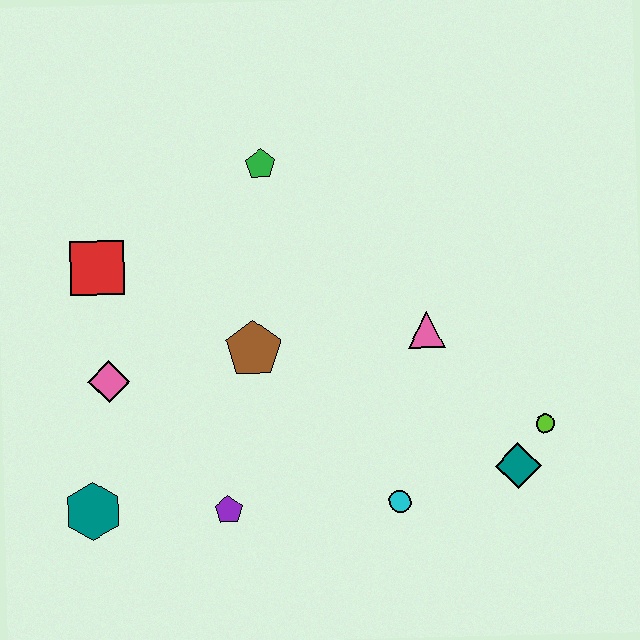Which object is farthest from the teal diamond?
The red square is farthest from the teal diamond.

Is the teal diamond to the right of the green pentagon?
Yes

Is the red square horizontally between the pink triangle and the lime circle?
No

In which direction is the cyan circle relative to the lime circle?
The cyan circle is to the left of the lime circle.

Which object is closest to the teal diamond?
The lime circle is closest to the teal diamond.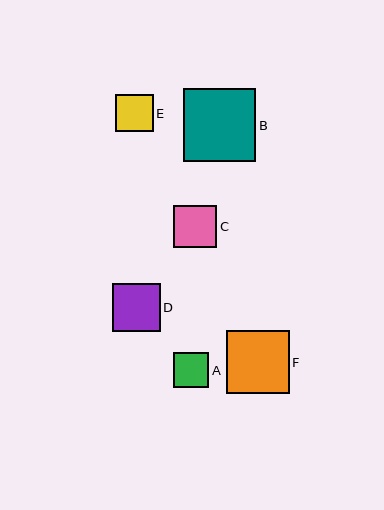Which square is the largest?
Square B is the largest with a size of approximately 73 pixels.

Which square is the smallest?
Square A is the smallest with a size of approximately 35 pixels.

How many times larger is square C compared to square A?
Square C is approximately 1.2 times the size of square A.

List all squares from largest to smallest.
From largest to smallest: B, F, D, C, E, A.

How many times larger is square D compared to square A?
Square D is approximately 1.4 times the size of square A.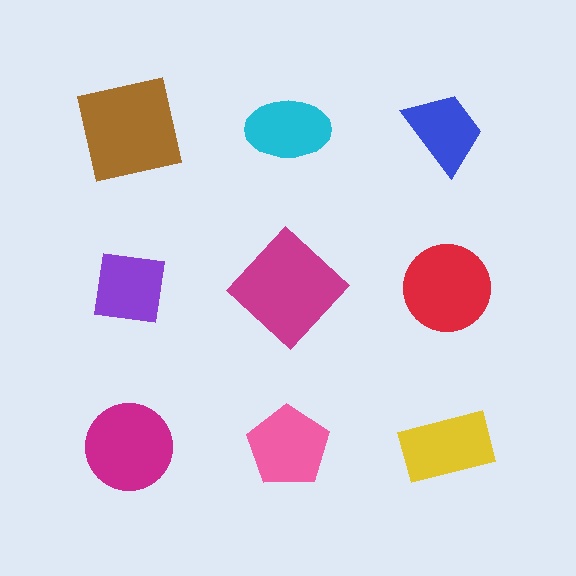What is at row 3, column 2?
A pink pentagon.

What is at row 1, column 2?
A cyan ellipse.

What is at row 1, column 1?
A brown square.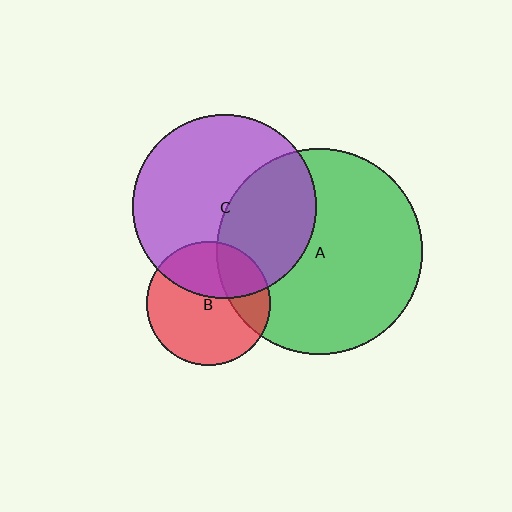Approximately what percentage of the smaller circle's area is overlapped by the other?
Approximately 25%.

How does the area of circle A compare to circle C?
Approximately 1.3 times.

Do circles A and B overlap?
Yes.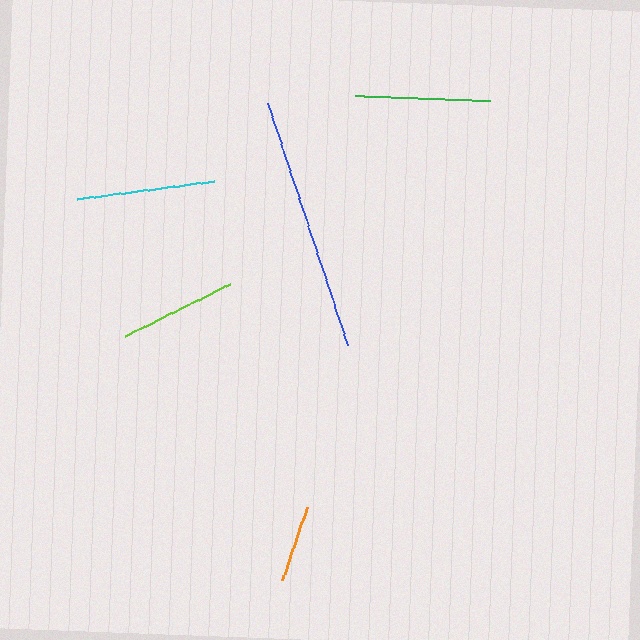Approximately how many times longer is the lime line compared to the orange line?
The lime line is approximately 1.5 times the length of the orange line.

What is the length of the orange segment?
The orange segment is approximately 77 pixels long.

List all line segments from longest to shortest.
From longest to shortest: blue, cyan, green, lime, orange.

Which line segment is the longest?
The blue line is the longest at approximately 255 pixels.